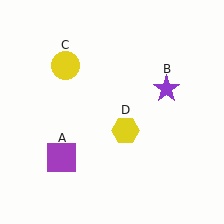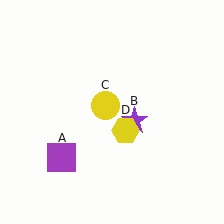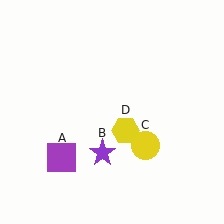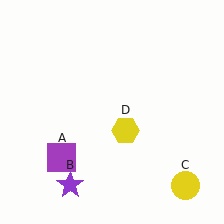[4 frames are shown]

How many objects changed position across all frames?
2 objects changed position: purple star (object B), yellow circle (object C).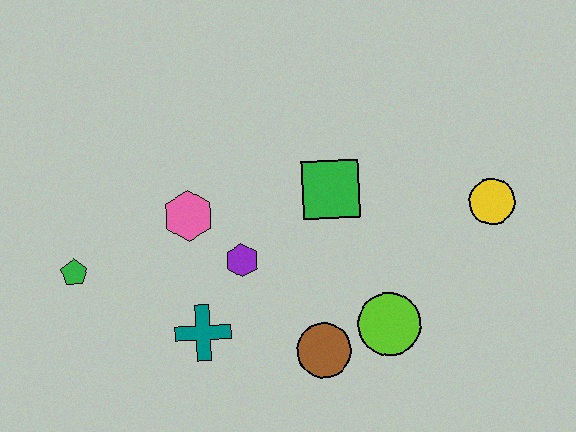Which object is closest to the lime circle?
The brown circle is closest to the lime circle.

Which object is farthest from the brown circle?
The green pentagon is farthest from the brown circle.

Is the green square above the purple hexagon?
Yes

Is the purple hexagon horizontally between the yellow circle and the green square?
No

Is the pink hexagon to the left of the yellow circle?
Yes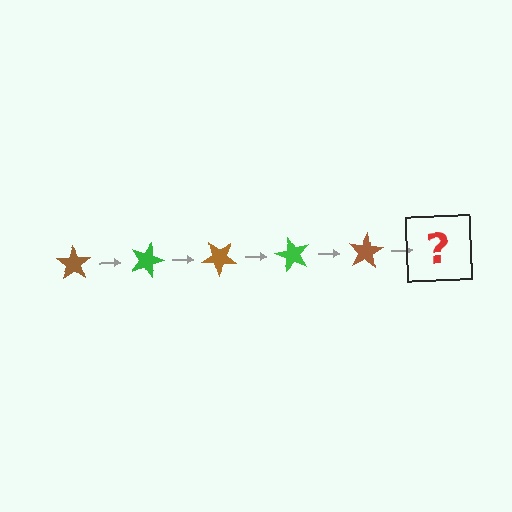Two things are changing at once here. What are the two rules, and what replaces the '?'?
The two rules are that it rotates 20 degrees each step and the color cycles through brown and green. The '?' should be a green star, rotated 100 degrees from the start.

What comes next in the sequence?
The next element should be a green star, rotated 100 degrees from the start.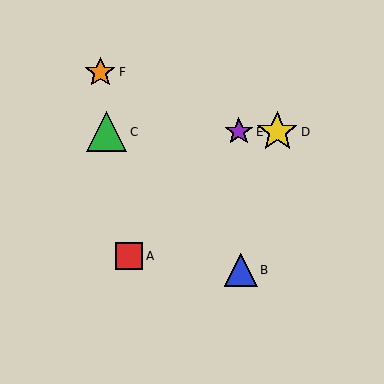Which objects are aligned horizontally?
Objects C, D, E are aligned horizontally.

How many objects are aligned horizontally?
3 objects (C, D, E) are aligned horizontally.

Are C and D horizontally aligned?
Yes, both are at y≈132.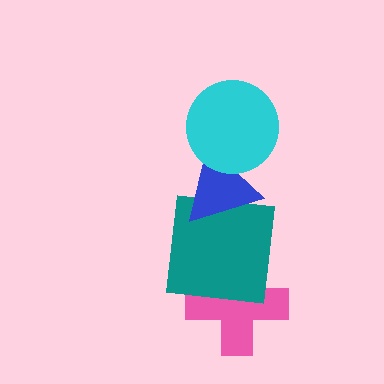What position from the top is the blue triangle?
The blue triangle is 2nd from the top.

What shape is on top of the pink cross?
The teal square is on top of the pink cross.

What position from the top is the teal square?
The teal square is 3rd from the top.